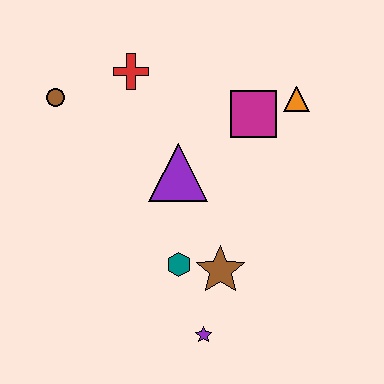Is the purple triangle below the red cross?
Yes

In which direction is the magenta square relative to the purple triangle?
The magenta square is to the right of the purple triangle.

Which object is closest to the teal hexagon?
The brown star is closest to the teal hexagon.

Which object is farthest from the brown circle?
The purple star is farthest from the brown circle.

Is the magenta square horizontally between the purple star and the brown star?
No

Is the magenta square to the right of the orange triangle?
No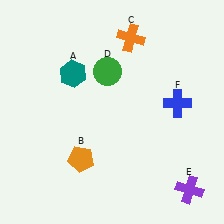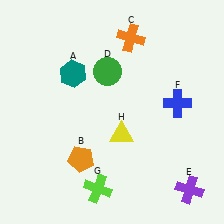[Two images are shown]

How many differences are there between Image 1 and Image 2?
There are 2 differences between the two images.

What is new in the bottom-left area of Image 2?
A lime cross (G) was added in the bottom-left area of Image 2.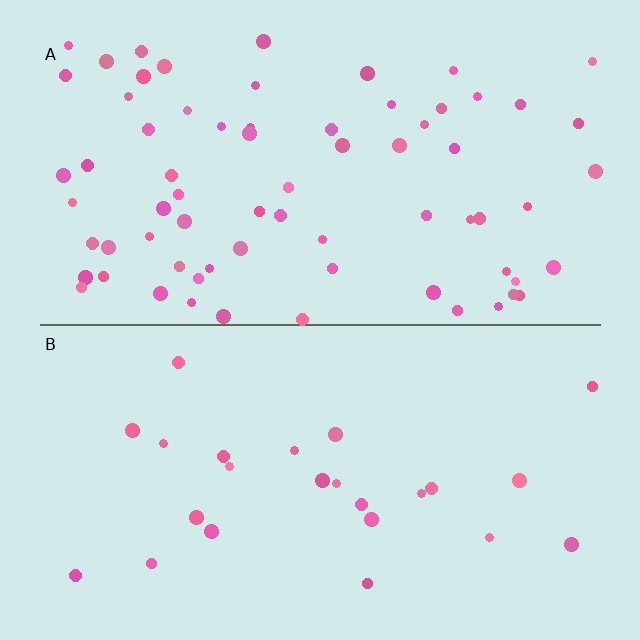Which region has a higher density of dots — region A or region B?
A (the top).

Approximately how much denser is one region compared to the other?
Approximately 2.9× — region A over region B.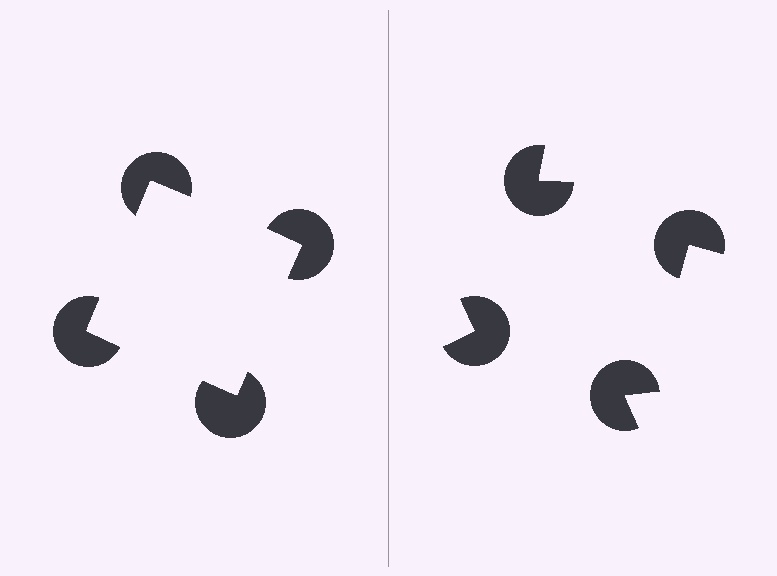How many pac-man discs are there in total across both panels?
8 — 4 on each side.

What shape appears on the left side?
An illusory square.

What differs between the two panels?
The pac-man discs are positioned identically on both sides; only the wedge orientations differ. On the left they align to a square; on the right they are misaligned.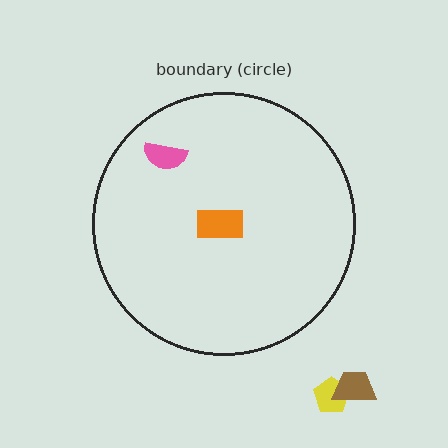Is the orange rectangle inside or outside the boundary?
Inside.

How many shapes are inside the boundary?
2 inside, 2 outside.